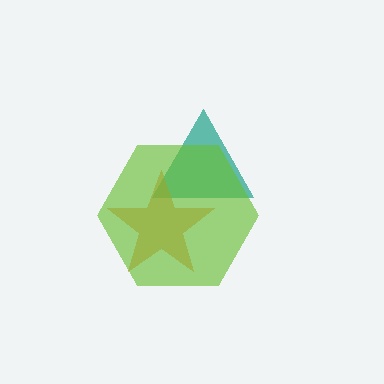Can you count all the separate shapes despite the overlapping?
Yes, there are 3 separate shapes.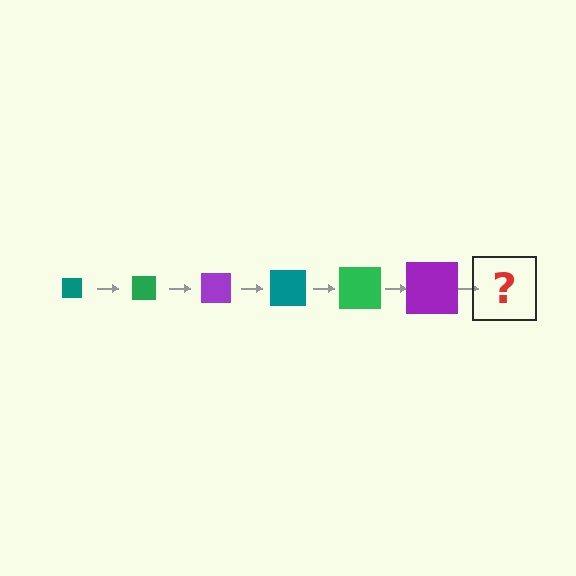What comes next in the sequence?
The next element should be a teal square, larger than the previous one.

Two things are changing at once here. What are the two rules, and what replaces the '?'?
The two rules are that the square grows larger each step and the color cycles through teal, green, and purple. The '?' should be a teal square, larger than the previous one.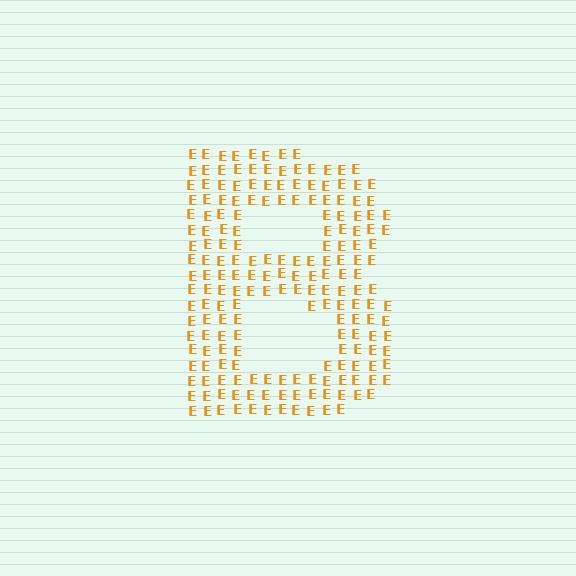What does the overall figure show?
The overall figure shows the letter B.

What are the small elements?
The small elements are letter E's.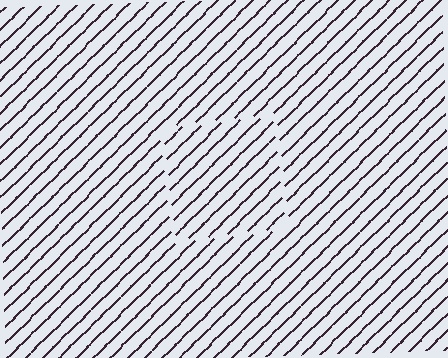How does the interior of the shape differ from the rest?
The interior of the shape contains the same grating, shifted by half a period — the contour is defined by the phase discontinuity where line-ends from the inner and outer gratings abut.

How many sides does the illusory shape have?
4 sides — the line-ends trace a square.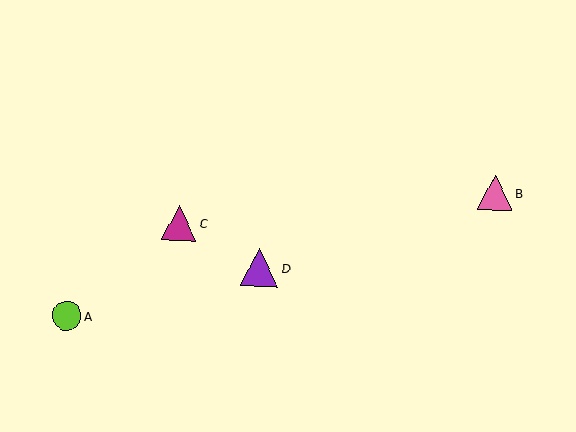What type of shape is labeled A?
Shape A is a lime circle.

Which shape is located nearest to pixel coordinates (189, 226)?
The magenta triangle (labeled C) at (179, 223) is nearest to that location.